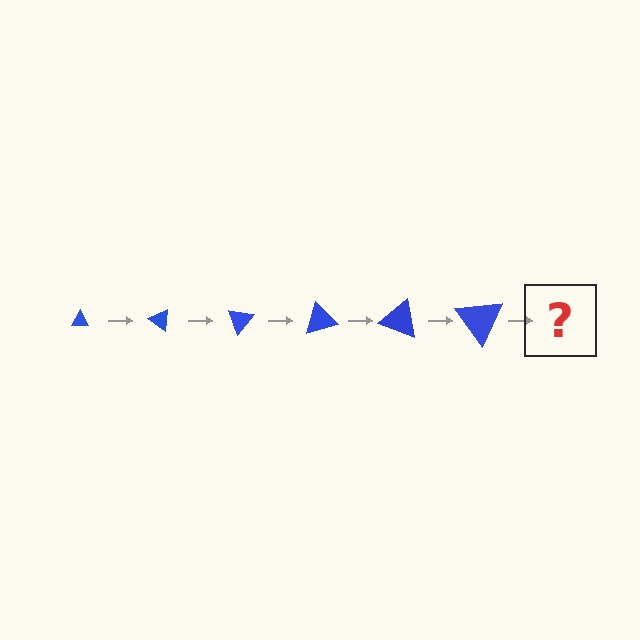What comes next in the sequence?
The next element should be a triangle, larger than the previous one and rotated 210 degrees from the start.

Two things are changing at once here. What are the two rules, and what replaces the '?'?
The two rules are that the triangle grows larger each step and it rotates 35 degrees each step. The '?' should be a triangle, larger than the previous one and rotated 210 degrees from the start.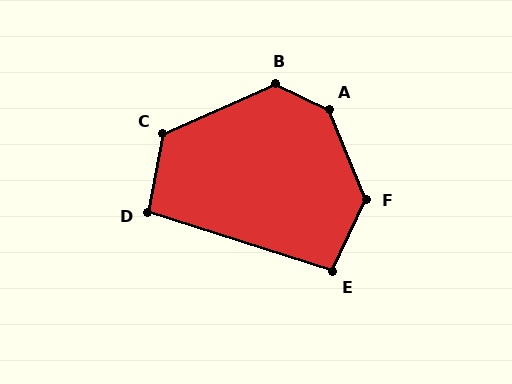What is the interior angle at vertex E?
Approximately 97 degrees (obtuse).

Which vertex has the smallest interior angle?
D, at approximately 97 degrees.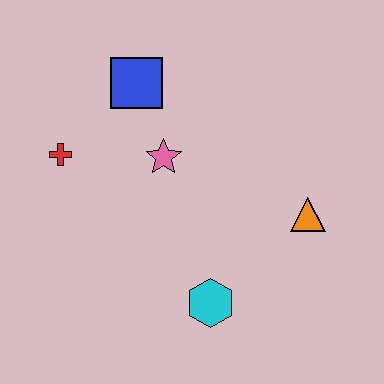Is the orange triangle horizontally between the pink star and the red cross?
No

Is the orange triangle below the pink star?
Yes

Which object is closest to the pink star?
The blue square is closest to the pink star.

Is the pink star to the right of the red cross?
Yes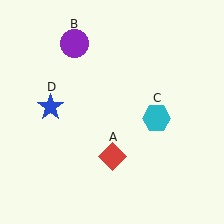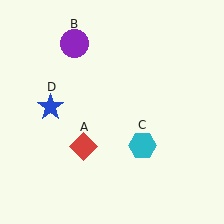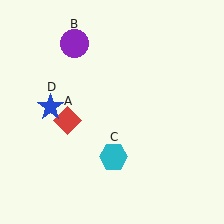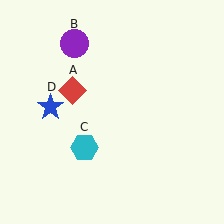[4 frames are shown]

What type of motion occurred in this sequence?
The red diamond (object A), cyan hexagon (object C) rotated clockwise around the center of the scene.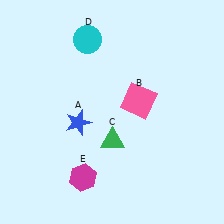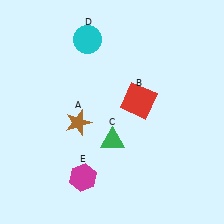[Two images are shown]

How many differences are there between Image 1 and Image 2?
There are 2 differences between the two images.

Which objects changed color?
A changed from blue to brown. B changed from pink to red.